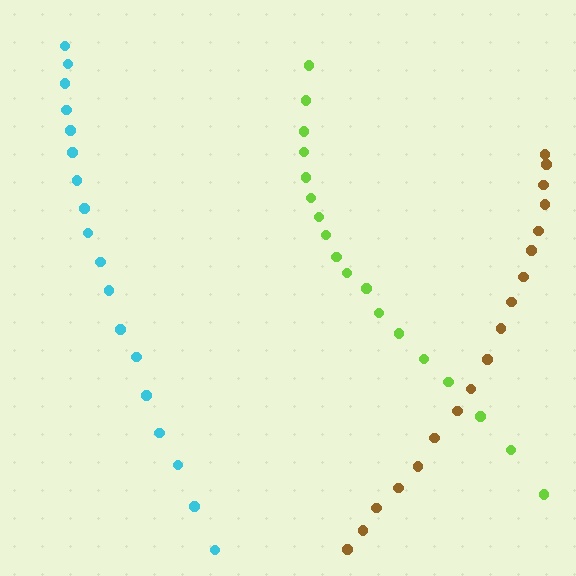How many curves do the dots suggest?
There are 3 distinct paths.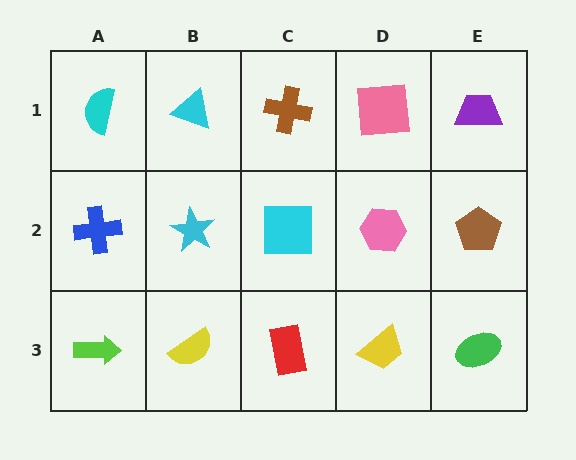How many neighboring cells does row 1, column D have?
3.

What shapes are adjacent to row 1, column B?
A cyan star (row 2, column B), a cyan semicircle (row 1, column A), a brown cross (row 1, column C).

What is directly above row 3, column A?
A blue cross.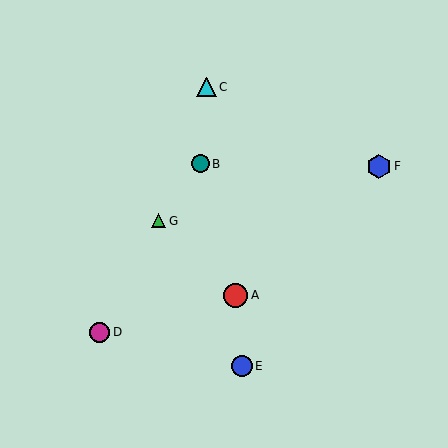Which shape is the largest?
The blue hexagon (labeled F) is the largest.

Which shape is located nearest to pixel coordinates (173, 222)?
The green triangle (labeled G) at (159, 221) is nearest to that location.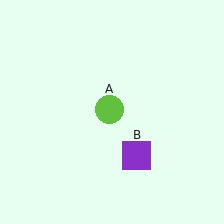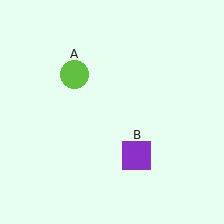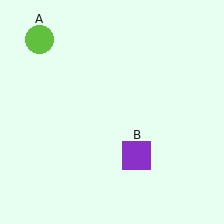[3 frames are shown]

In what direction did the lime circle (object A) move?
The lime circle (object A) moved up and to the left.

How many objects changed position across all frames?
1 object changed position: lime circle (object A).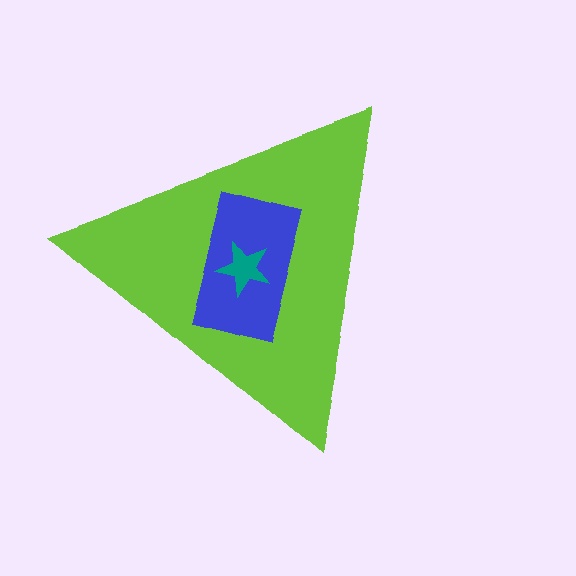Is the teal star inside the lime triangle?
Yes.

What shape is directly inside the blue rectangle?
The teal star.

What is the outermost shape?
The lime triangle.